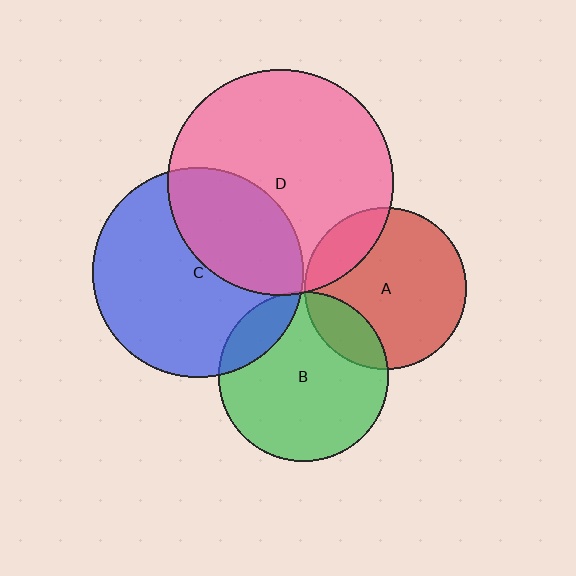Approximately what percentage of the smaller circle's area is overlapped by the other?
Approximately 15%.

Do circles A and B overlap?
Yes.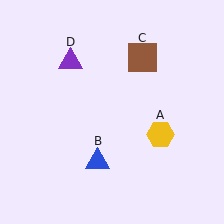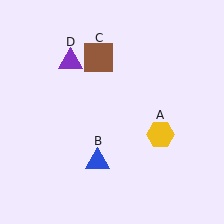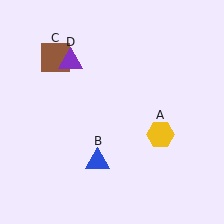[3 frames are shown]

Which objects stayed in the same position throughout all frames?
Yellow hexagon (object A) and blue triangle (object B) and purple triangle (object D) remained stationary.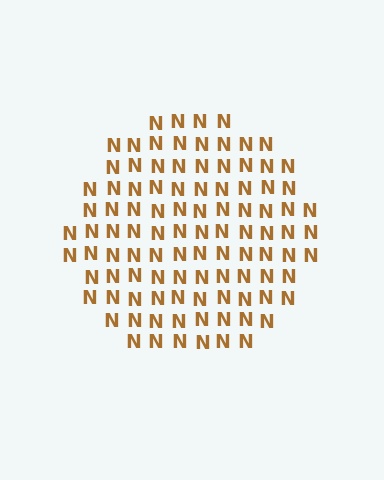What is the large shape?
The large shape is a circle.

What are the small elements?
The small elements are letter N's.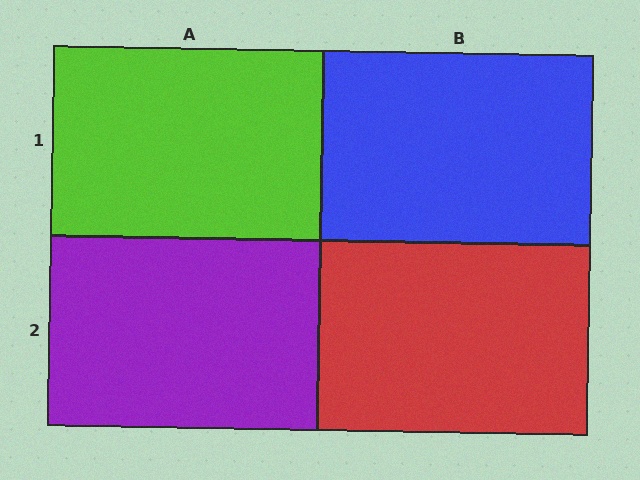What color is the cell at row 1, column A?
Lime.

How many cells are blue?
1 cell is blue.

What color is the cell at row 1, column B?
Blue.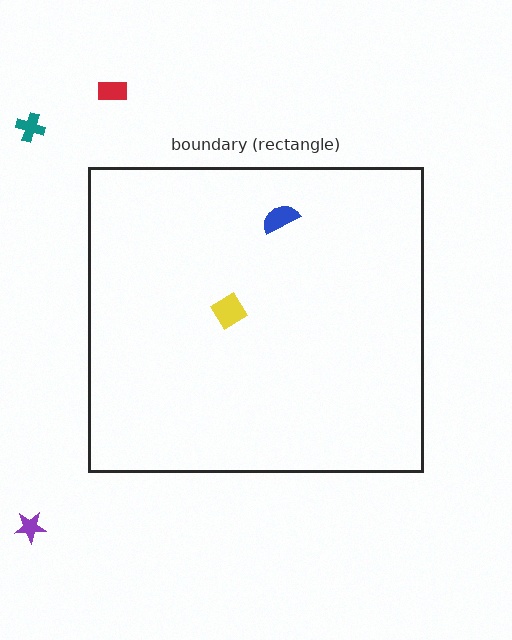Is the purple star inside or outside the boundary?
Outside.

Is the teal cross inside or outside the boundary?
Outside.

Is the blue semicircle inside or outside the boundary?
Inside.